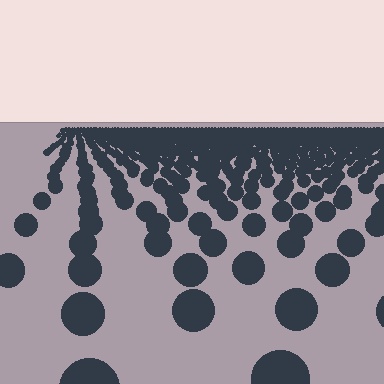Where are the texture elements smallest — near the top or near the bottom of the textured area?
Near the top.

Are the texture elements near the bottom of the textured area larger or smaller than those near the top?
Larger. Near the bottom, elements are closer to the viewer and appear at a bigger on-screen size.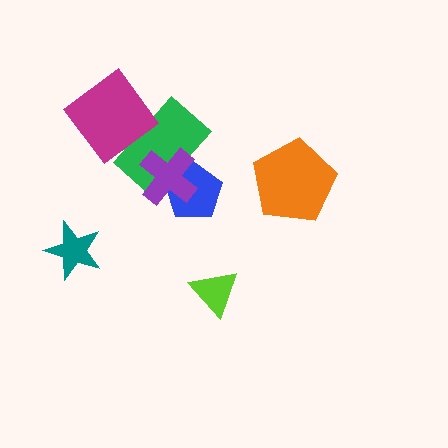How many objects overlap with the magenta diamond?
1 object overlaps with the magenta diamond.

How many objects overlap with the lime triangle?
0 objects overlap with the lime triangle.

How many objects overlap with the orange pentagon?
0 objects overlap with the orange pentagon.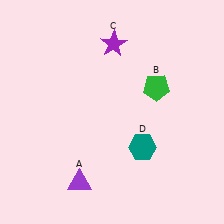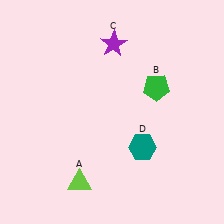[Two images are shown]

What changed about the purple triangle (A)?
In Image 1, A is purple. In Image 2, it changed to lime.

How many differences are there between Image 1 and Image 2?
There is 1 difference between the two images.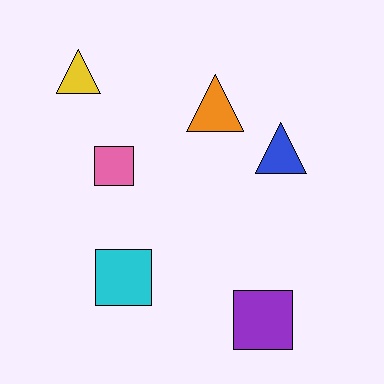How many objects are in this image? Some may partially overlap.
There are 6 objects.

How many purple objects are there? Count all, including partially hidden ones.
There is 1 purple object.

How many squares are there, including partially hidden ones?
There are 3 squares.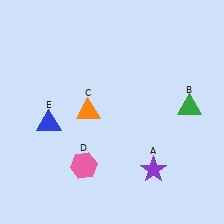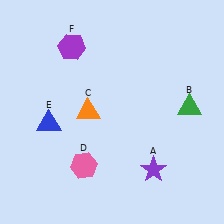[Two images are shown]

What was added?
A purple hexagon (F) was added in Image 2.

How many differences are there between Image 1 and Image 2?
There is 1 difference between the two images.